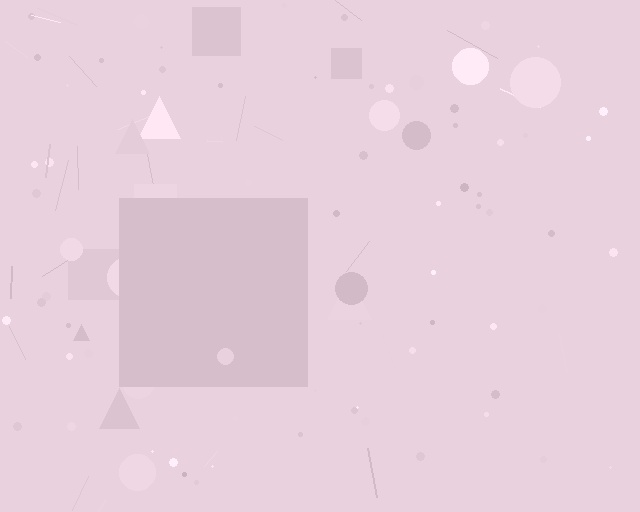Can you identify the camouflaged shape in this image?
The camouflaged shape is a square.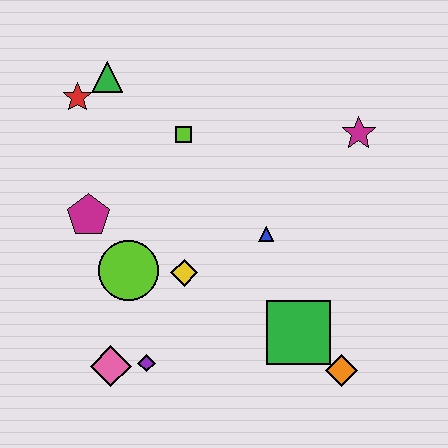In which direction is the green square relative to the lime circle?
The green square is to the right of the lime circle.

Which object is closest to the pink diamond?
The purple diamond is closest to the pink diamond.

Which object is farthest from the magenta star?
The pink diamond is farthest from the magenta star.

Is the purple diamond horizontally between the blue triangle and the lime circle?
Yes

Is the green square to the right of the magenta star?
No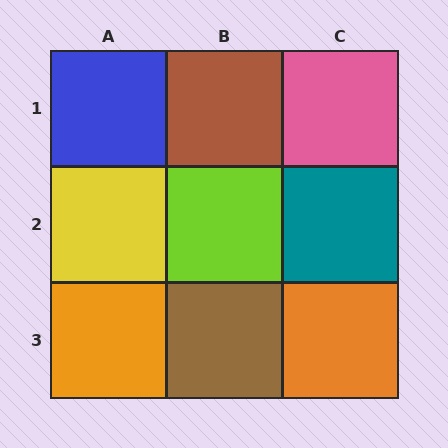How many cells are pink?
1 cell is pink.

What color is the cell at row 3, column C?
Orange.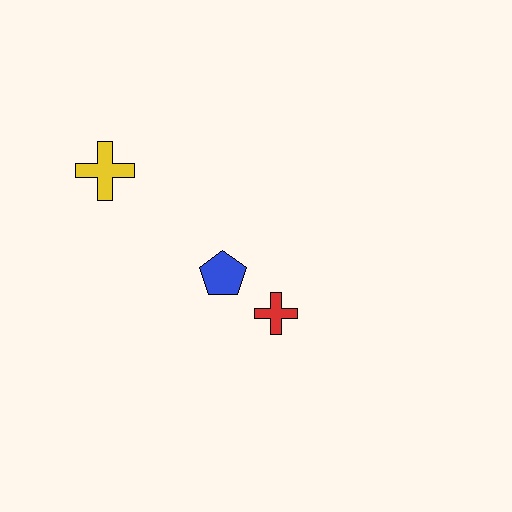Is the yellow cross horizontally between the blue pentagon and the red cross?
No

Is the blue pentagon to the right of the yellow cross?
Yes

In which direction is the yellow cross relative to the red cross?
The yellow cross is to the left of the red cross.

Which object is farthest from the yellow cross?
The red cross is farthest from the yellow cross.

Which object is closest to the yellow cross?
The blue pentagon is closest to the yellow cross.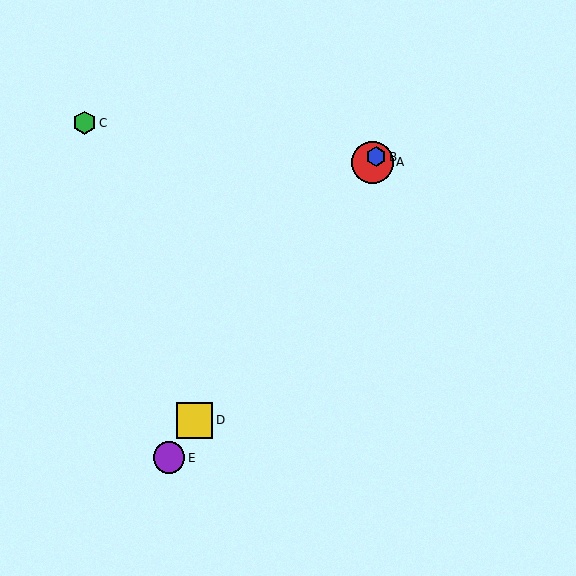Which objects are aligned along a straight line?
Objects A, B, D, E are aligned along a straight line.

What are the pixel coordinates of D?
Object D is at (195, 420).